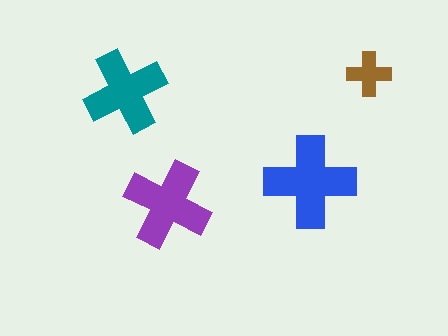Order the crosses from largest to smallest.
the blue one, the purple one, the teal one, the brown one.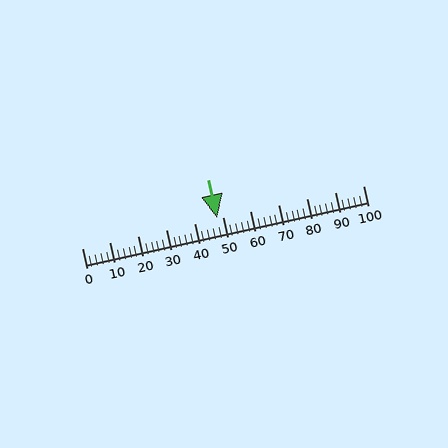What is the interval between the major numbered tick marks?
The major tick marks are spaced 10 units apart.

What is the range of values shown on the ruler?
The ruler shows values from 0 to 100.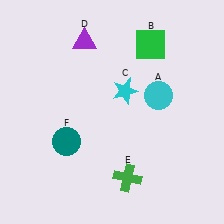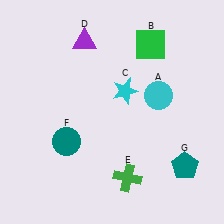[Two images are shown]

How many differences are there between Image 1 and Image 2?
There is 1 difference between the two images.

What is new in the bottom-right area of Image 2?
A teal pentagon (G) was added in the bottom-right area of Image 2.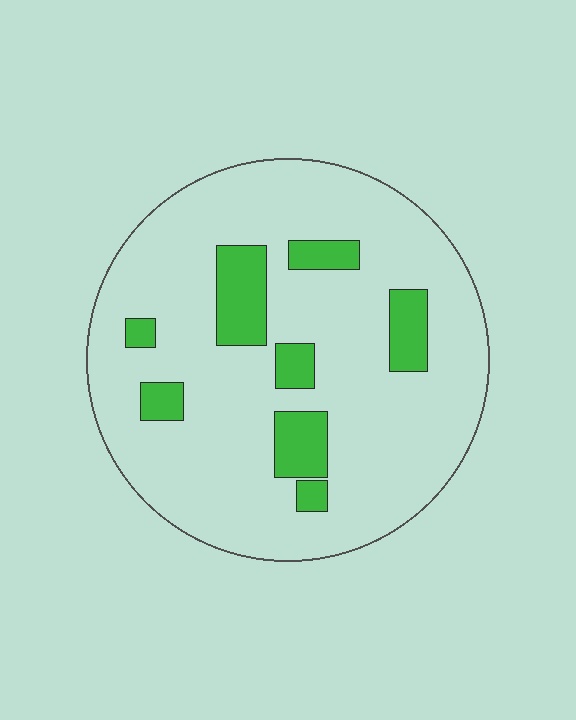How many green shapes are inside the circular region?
8.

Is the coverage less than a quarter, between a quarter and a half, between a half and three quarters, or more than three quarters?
Less than a quarter.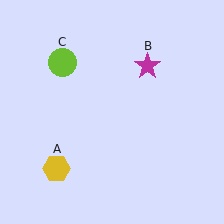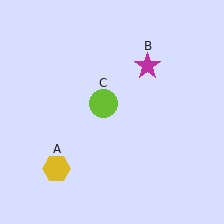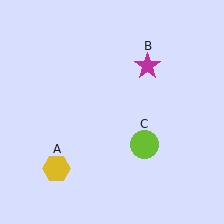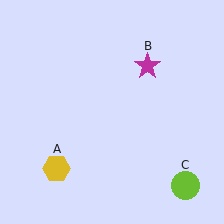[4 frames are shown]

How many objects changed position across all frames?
1 object changed position: lime circle (object C).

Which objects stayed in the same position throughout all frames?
Yellow hexagon (object A) and magenta star (object B) remained stationary.